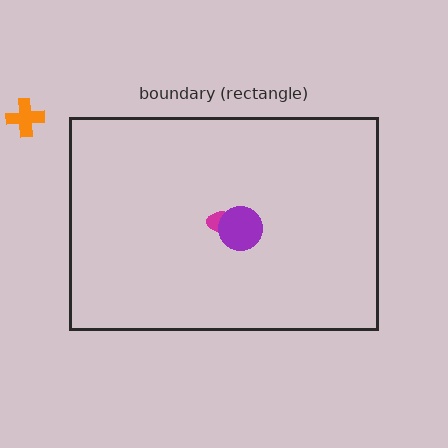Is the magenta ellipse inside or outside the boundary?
Inside.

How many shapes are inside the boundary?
2 inside, 1 outside.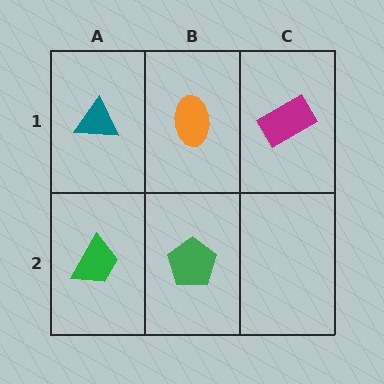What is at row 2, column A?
A green trapezoid.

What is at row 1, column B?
An orange ellipse.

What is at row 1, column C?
A magenta rectangle.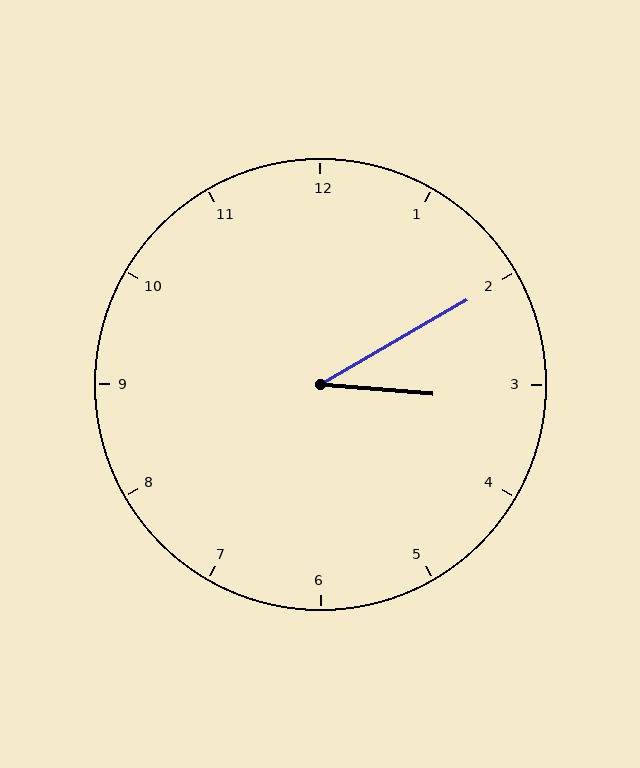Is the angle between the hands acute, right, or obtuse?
It is acute.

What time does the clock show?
3:10.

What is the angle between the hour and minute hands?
Approximately 35 degrees.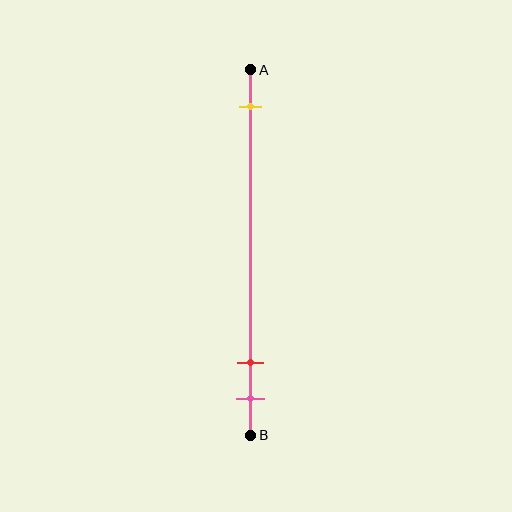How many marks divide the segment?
There are 3 marks dividing the segment.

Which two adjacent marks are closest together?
The red and pink marks are the closest adjacent pair.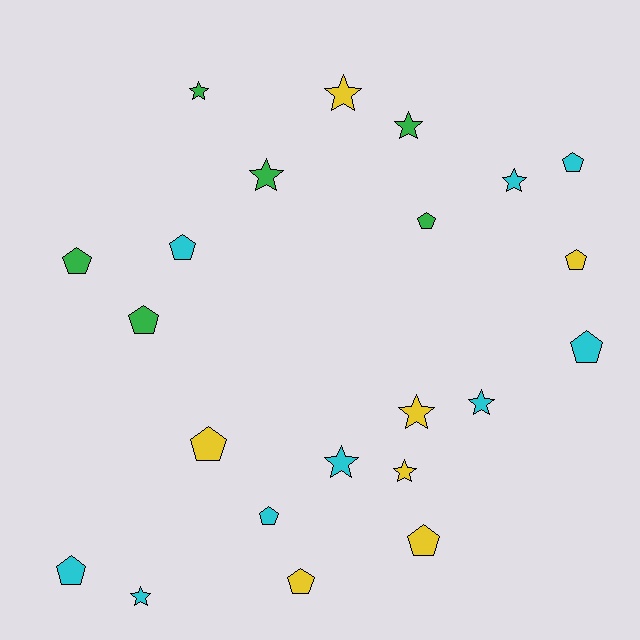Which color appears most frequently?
Cyan, with 9 objects.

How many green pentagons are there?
There are 3 green pentagons.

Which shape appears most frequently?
Pentagon, with 12 objects.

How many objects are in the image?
There are 22 objects.